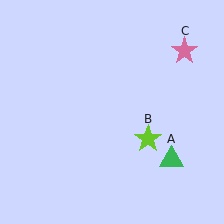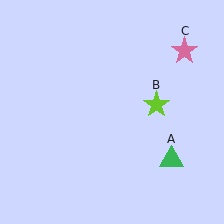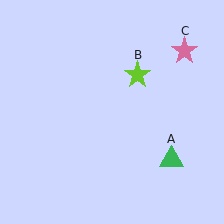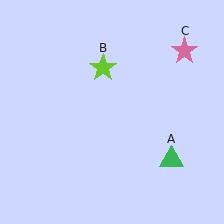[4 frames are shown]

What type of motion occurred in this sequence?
The lime star (object B) rotated counterclockwise around the center of the scene.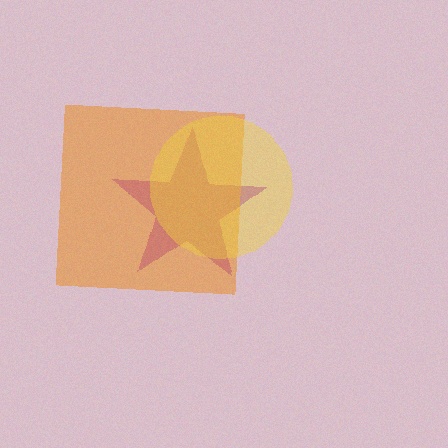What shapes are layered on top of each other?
The layered shapes are: a purple star, an orange square, a yellow circle.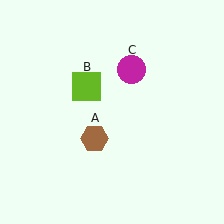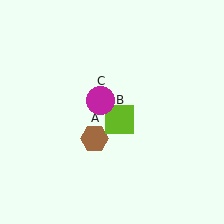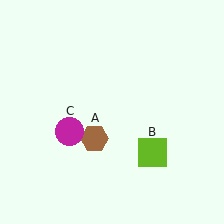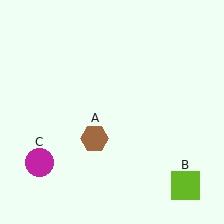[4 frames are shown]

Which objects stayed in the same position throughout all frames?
Brown hexagon (object A) remained stationary.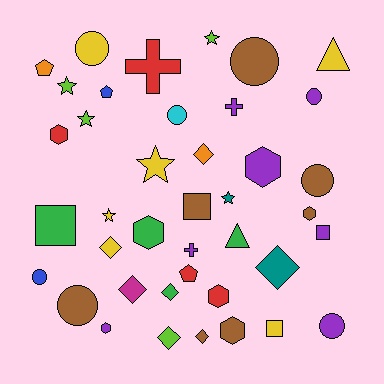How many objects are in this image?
There are 40 objects.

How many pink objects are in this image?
There are no pink objects.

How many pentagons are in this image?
There are 3 pentagons.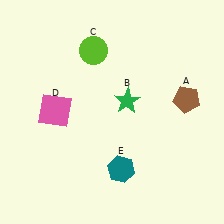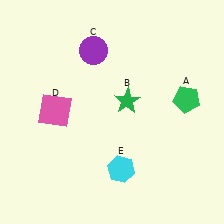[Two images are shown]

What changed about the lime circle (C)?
In Image 1, C is lime. In Image 2, it changed to purple.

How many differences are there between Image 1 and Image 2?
There are 3 differences between the two images.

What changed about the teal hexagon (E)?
In Image 1, E is teal. In Image 2, it changed to cyan.